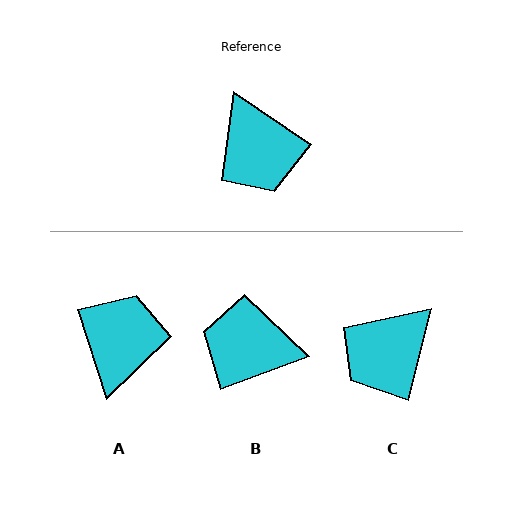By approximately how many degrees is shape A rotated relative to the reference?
Approximately 142 degrees counter-clockwise.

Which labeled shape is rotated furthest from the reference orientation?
A, about 142 degrees away.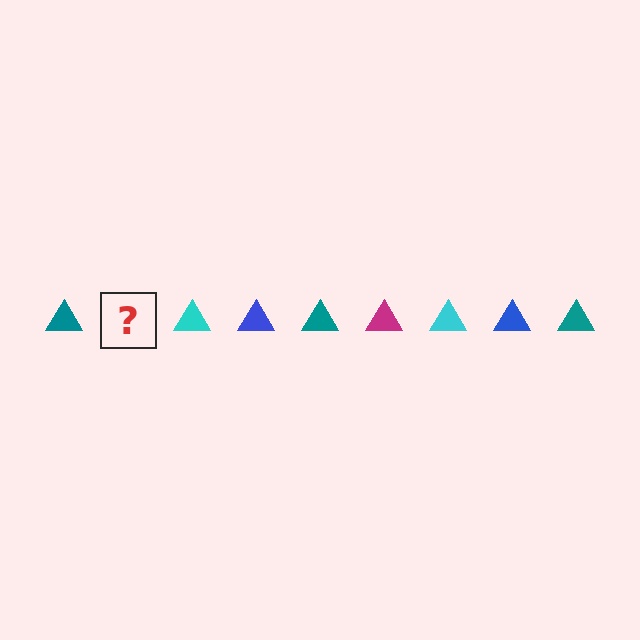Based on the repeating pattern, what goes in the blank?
The blank should be a magenta triangle.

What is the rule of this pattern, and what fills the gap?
The rule is that the pattern cycles through teal, magenta, cyan, blue triangles. The gap should be filled with a magenta triangle.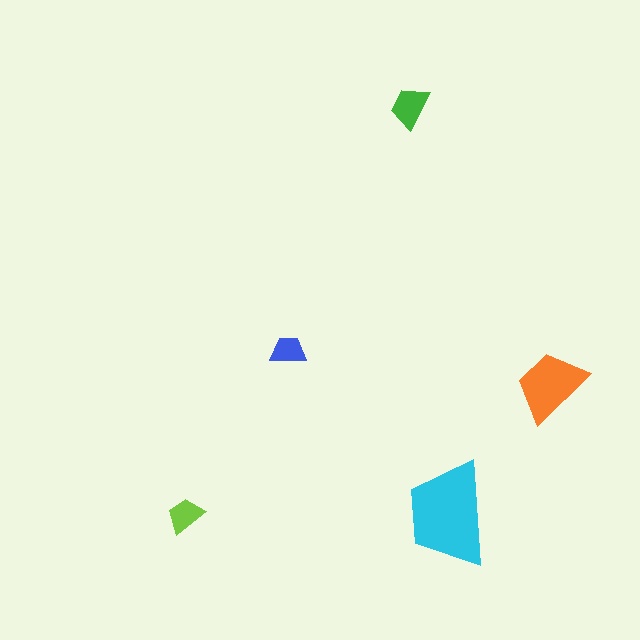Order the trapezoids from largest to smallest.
the cyan one, the orange one, the green one, the lime one, the blue one.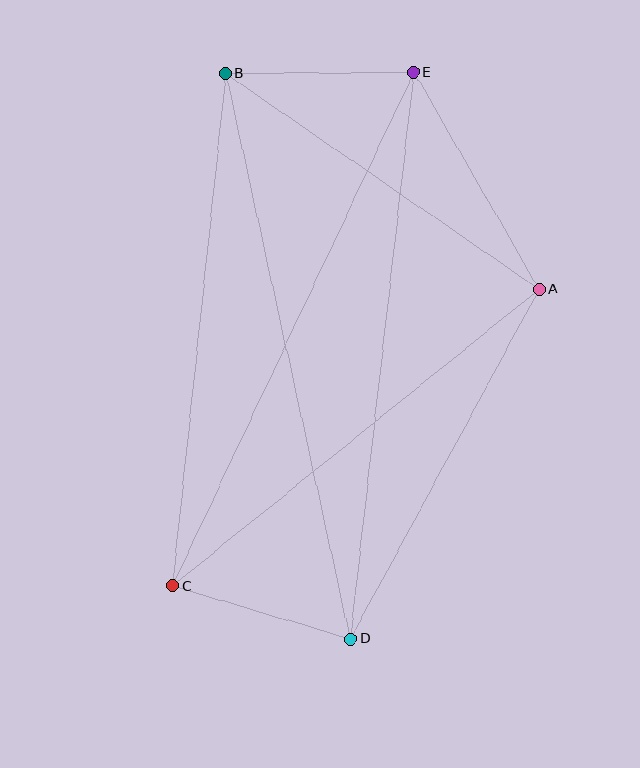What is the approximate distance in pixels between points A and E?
The distance between A and E is approximately 250 pixels.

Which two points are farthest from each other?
Points B and D are farthest from each other.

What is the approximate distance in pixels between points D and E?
The distance between D and E is approximately 570 pixels.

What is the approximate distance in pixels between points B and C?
The distance between B and C is approximately 515 pixels.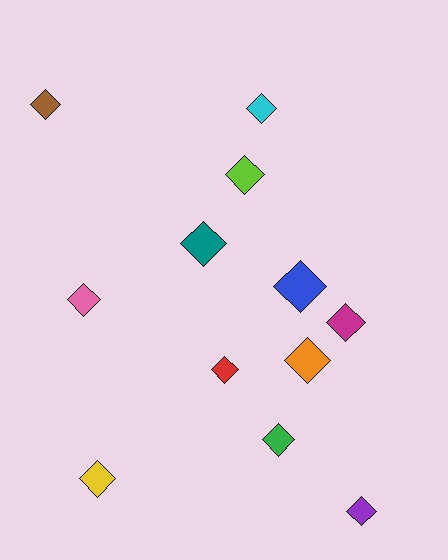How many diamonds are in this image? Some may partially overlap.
There are 12 diamonds.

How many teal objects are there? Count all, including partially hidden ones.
There is 1 teal object.